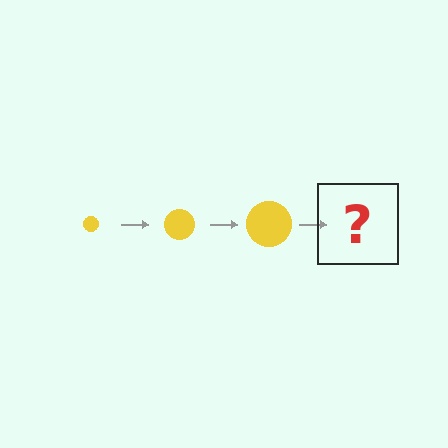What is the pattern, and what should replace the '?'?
The pattern is that the circle gets progressively larger each step. The '?' should be a yellow circle, larger than the previous one.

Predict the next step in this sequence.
The next step is a yellow circle, larger than the previous one.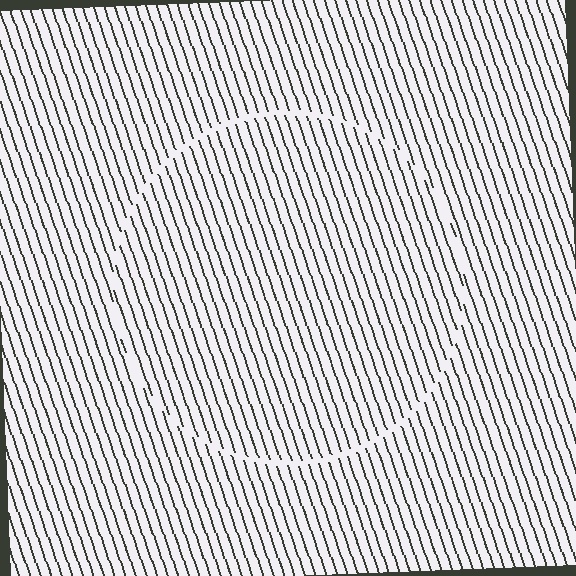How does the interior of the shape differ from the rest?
The interior of the shape contains the same grating, shifted by half a period — the contour is defined by the phase discontinuity where line-ends from the inner and outer gratings abut.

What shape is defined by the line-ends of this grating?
An illusory circle. The interior of the shape contains the same grating, shifted by half a period — the contour is defined by the phase discontinuity where line-ends from the inner and outer gratings abut.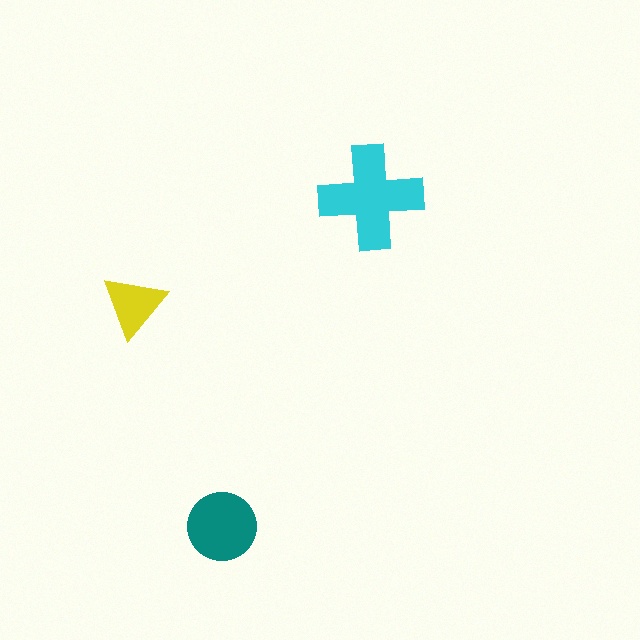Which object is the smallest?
The yellow triangle.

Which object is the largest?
The cyan cross.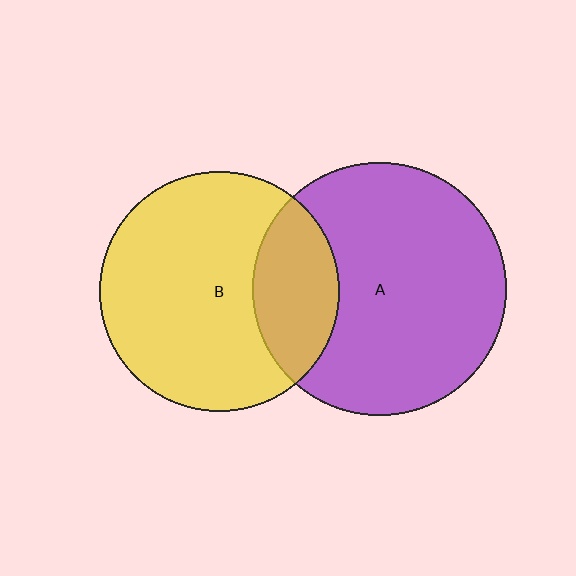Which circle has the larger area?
Circle A (purple).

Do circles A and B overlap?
Yes.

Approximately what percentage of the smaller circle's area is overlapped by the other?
Approximately 25%.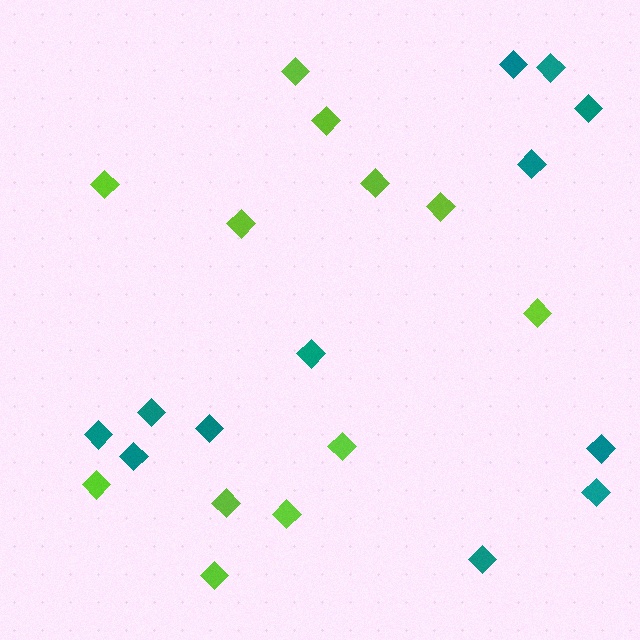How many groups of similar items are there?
There are 2 groups: one group of lime diamonds (12) and one group of teal diamonds (12).